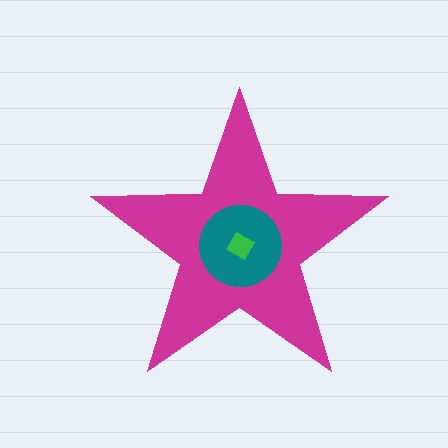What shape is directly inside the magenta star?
The teal circle.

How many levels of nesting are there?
3.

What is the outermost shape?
The magenta star.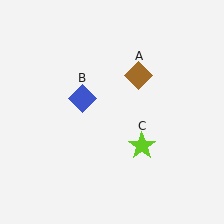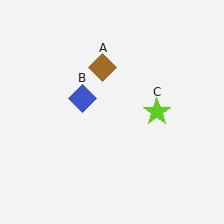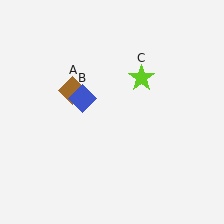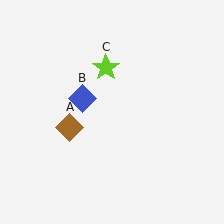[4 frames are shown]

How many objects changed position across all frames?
2 objects changed position: brown diamond (object A), lime star (object C).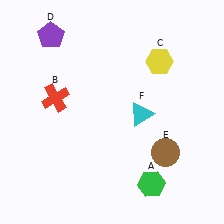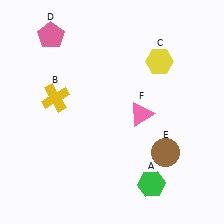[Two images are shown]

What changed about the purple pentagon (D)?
In Image 1, D is purple. In Image 2, it changed to pink.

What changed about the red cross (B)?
In Image 1, B is red. In Image 2, it changed to yellow.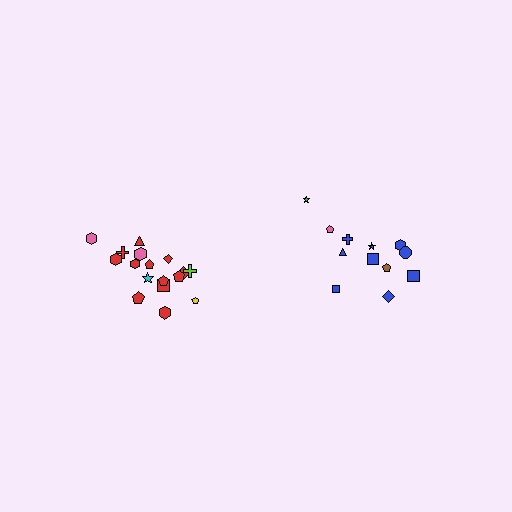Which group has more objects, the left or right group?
The left group.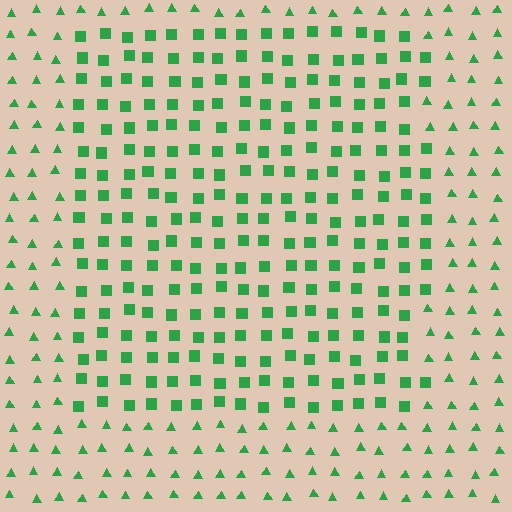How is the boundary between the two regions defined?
The boundary is defined by a change in element shape: squares inside vs. triangles outside. All elements share the same color and spacing.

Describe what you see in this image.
The image is filled with small green elements arranged in a uniform grid. A rectangle-shaped region contains squares, while the surrounding area contains triangles. The boundary is defined purely by the change in element shape.